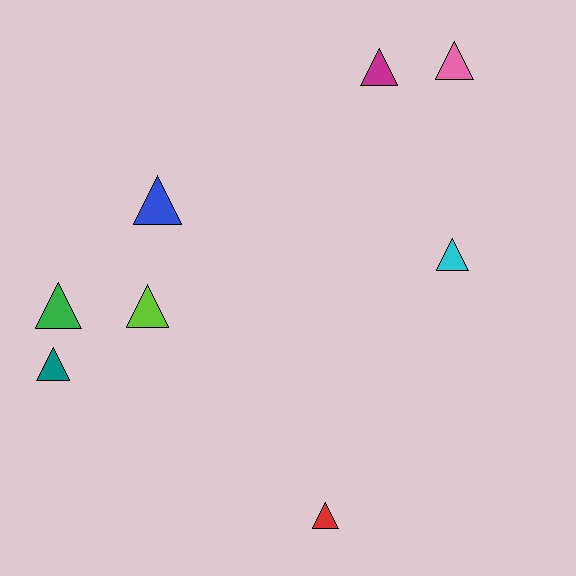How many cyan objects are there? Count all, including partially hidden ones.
There is 1 cyan object.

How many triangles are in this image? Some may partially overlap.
There are 8 triangles.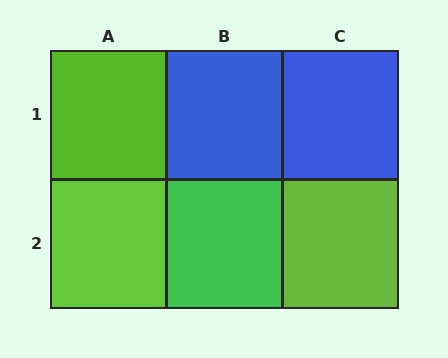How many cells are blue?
2 cells are blue.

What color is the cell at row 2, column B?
Green.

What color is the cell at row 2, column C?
Lime.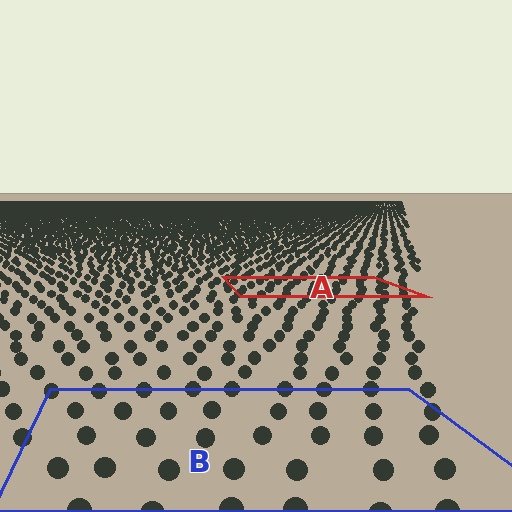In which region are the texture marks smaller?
The texture marks are smaller in region A, because it is farther away.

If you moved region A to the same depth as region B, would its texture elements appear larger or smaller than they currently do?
They would appear larger. At a closer depth, the same texture elements are projected at a bigger on-screen size.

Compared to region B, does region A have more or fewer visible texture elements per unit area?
Region A has more texture elements per unit area — they are packed more densely because it is farther away.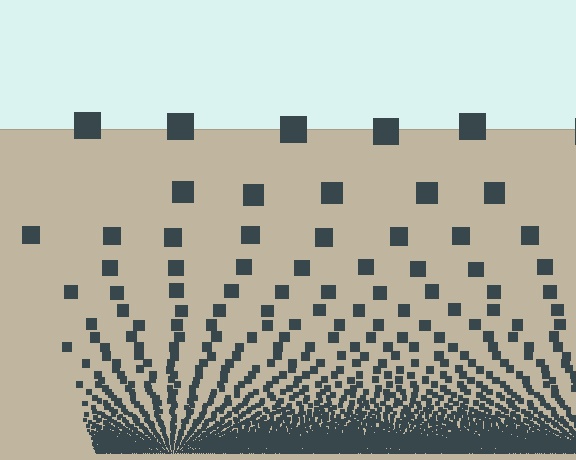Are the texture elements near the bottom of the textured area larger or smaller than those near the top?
Smaller. The gradient is inverted — elements near the bottom are smaller and denser.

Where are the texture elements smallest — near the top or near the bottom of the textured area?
Near the bottom.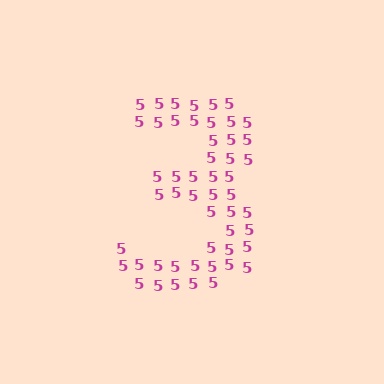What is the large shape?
The large shape is the digit 3.